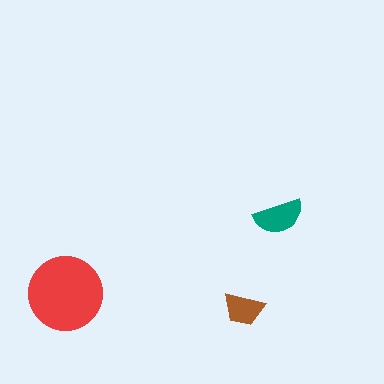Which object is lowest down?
The brown trapezoid is bottommost.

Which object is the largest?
The red circle.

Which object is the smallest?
The brown trapezoid.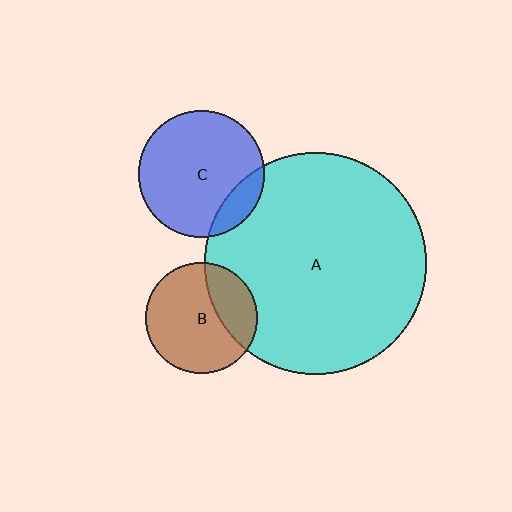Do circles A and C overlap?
Yes.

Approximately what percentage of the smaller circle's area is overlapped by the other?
Approximately 15%.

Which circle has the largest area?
Circle A (cyan).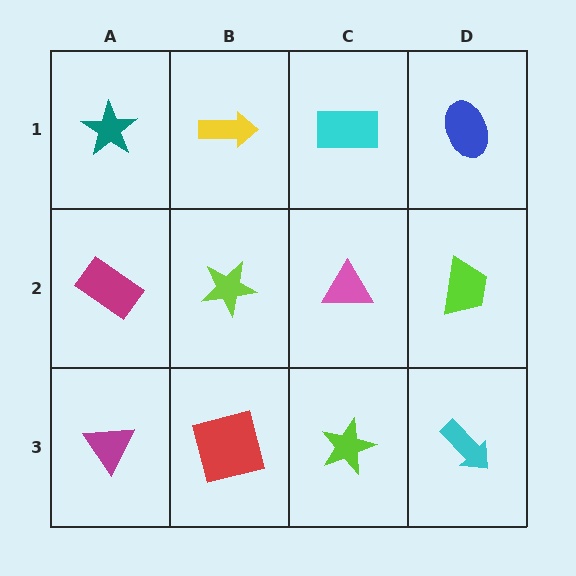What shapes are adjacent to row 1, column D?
A lime trapezoid (row 2, column D), a cyan rectangle (row 1, column C).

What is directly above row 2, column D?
A blue ellipse.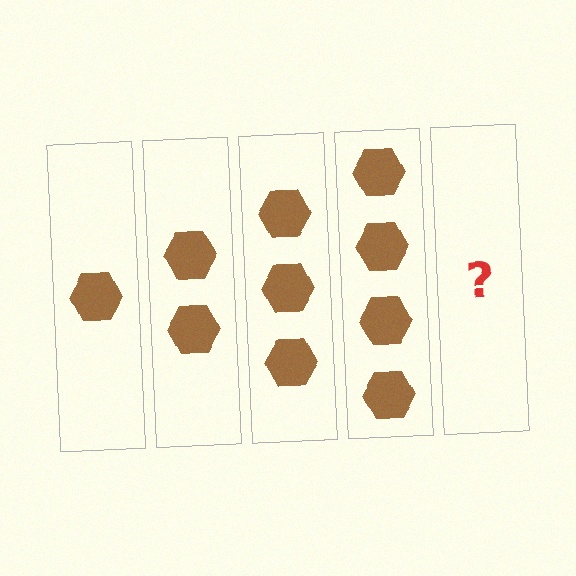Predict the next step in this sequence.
The next step is 5 hexagons.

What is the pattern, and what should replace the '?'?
The pattern is that each step adds one more hexagon. The '?' should be 5 hexagons.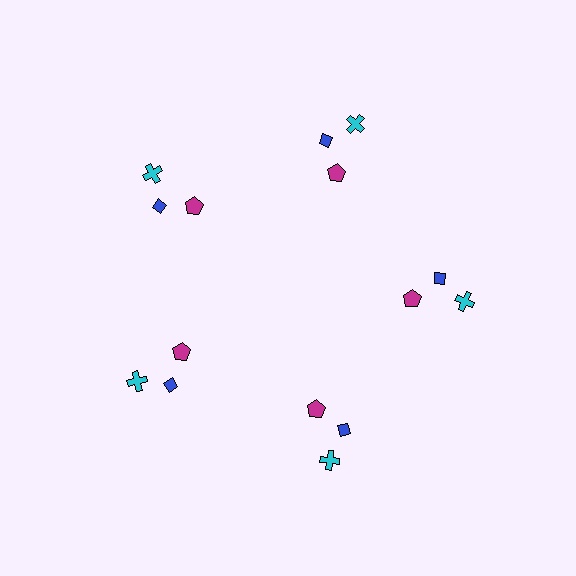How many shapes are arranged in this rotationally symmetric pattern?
There are 15 shapes, arranged in 5 groups of 3.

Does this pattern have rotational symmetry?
Yes, this pattern has 5-fold rotational symmetry. It looks the same after rotating 72 degrees around the center.